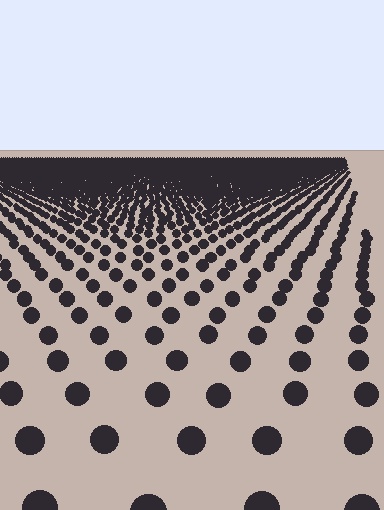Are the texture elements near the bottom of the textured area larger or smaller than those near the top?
Larger. Near the bottom, elements are closer to the viewer and appear at a bigger on-screen size.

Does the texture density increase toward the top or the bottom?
Density increases toward the top.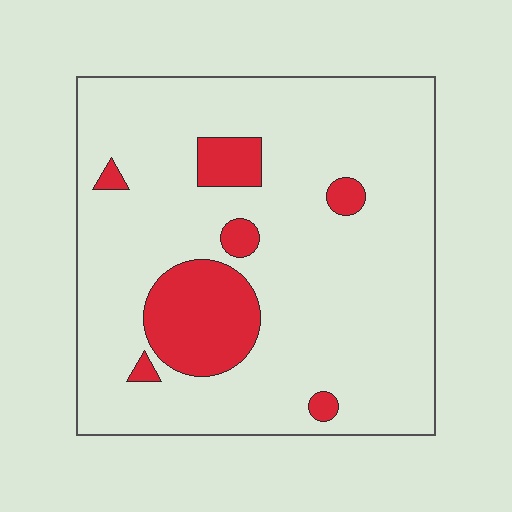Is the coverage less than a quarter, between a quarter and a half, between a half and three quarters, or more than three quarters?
Less than a quarter.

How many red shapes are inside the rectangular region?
7.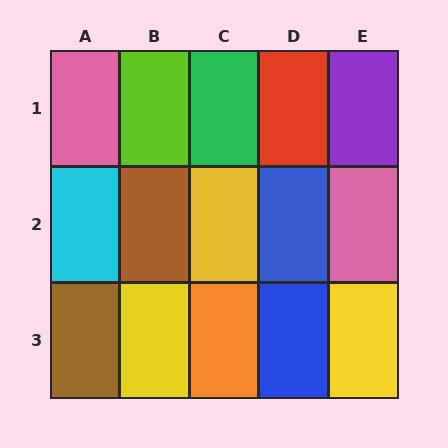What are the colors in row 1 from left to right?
Pink, lime, green, red, purple.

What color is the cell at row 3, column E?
Yellow.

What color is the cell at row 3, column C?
Orange.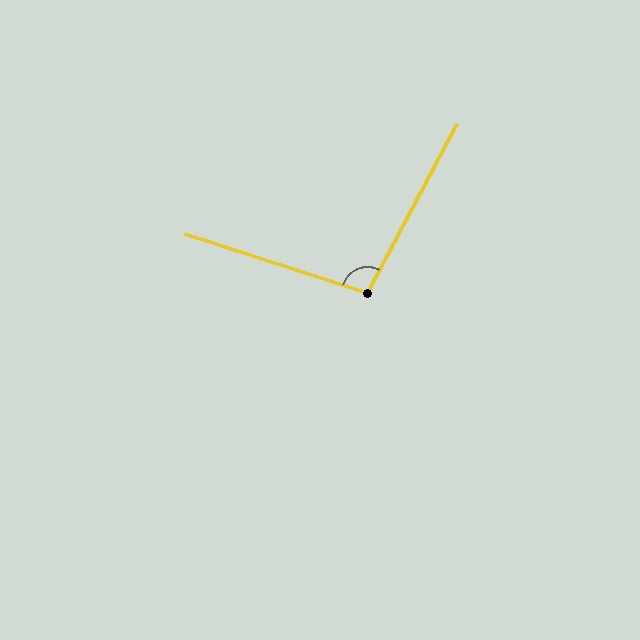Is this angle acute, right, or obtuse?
It is obtuse.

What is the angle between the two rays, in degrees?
Approximately 100 degrees.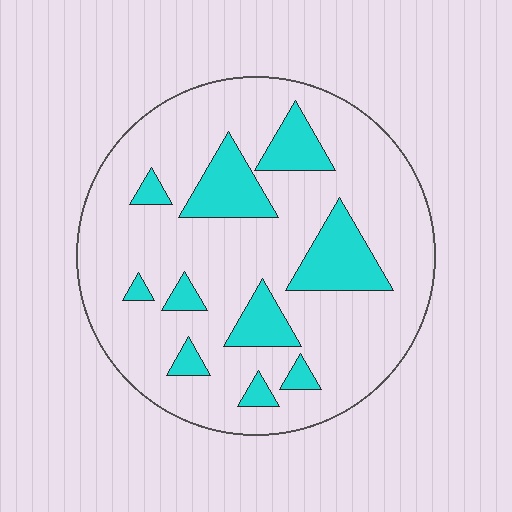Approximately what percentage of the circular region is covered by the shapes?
Approximately 20%.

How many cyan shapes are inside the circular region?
10.